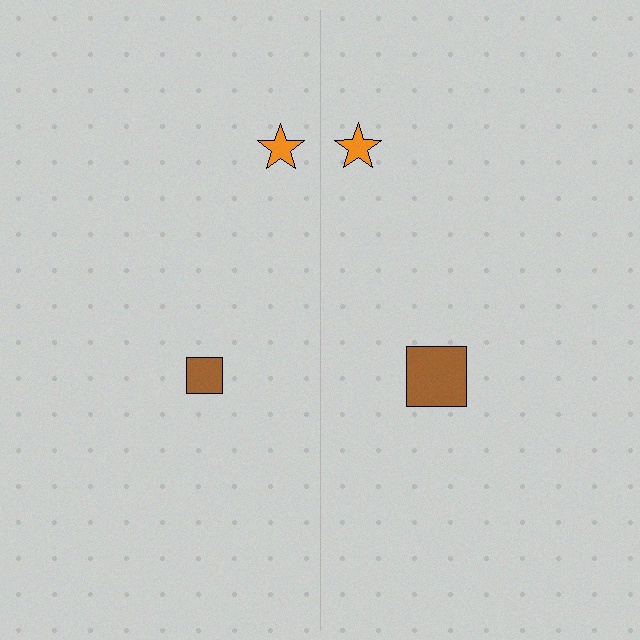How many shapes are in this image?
There are 4 shapes in this image.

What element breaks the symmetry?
The brown square on the right side has a different size than its mirror counterpart.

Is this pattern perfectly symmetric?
No, the pattern is not perfectly symmetric. The brown square on the right side has a different size than its mirror counterpart.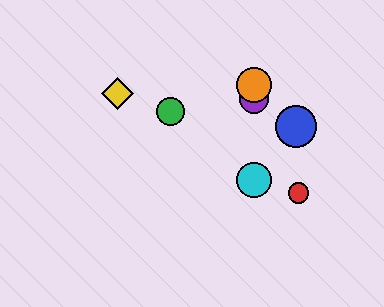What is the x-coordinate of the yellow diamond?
The yellow diamond is at x≈118.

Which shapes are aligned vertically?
The purple circle, the orange circle, the cyan circle are aligned vertically.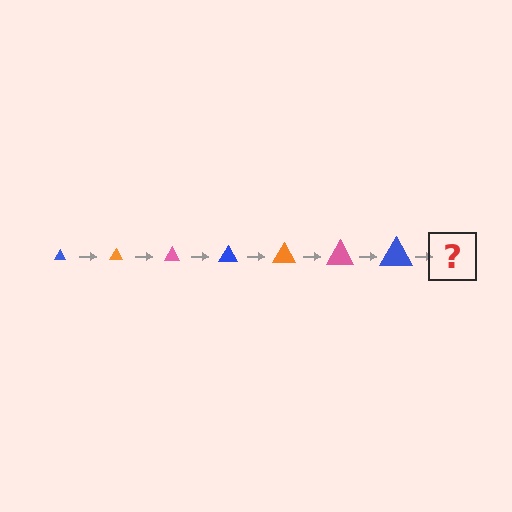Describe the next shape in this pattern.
It should be an orange triangle, larger than the previous one.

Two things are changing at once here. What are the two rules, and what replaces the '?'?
The two rules are that the triangle grows larger each step and the color cycles through blue, orange, and pink. The '?' should be an orange triangle, larger than the previous one.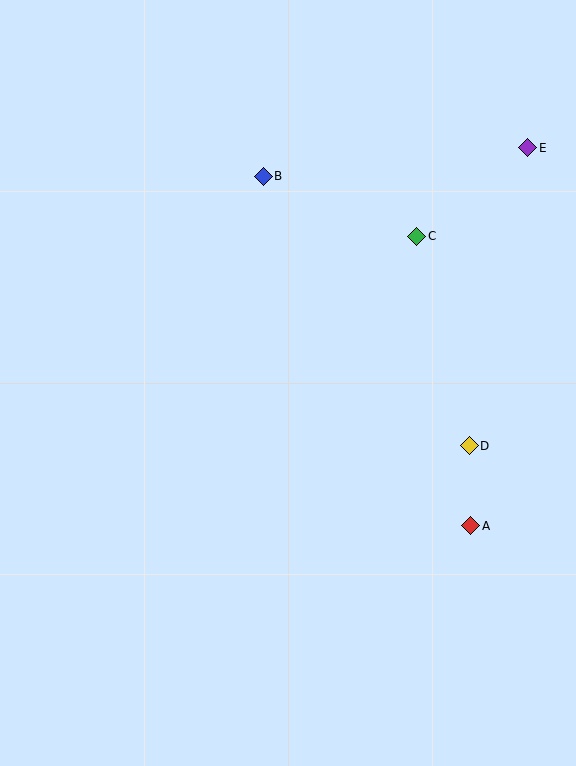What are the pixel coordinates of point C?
Point C is at (417, 236).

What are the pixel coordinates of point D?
Point D is at (469, 446).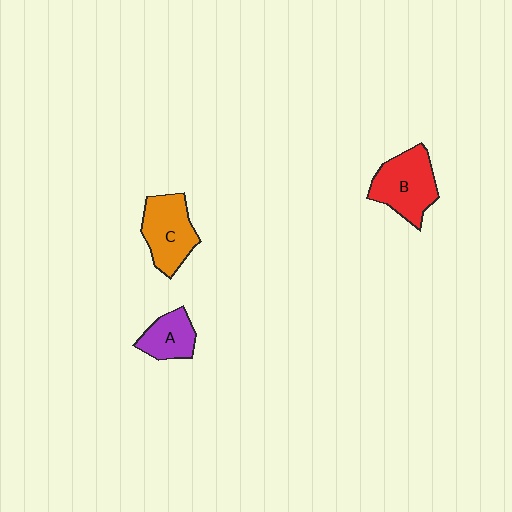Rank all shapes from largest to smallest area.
From largest to smallest: B (red), C (orange), A (purple).